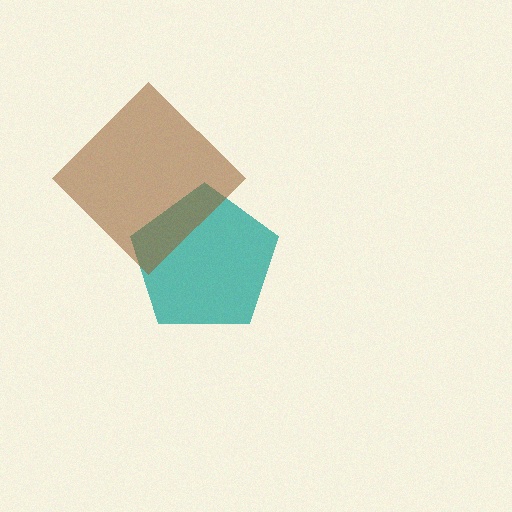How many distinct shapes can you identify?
There are 2 distinct shapes: a teal pentagon, a brown diamond.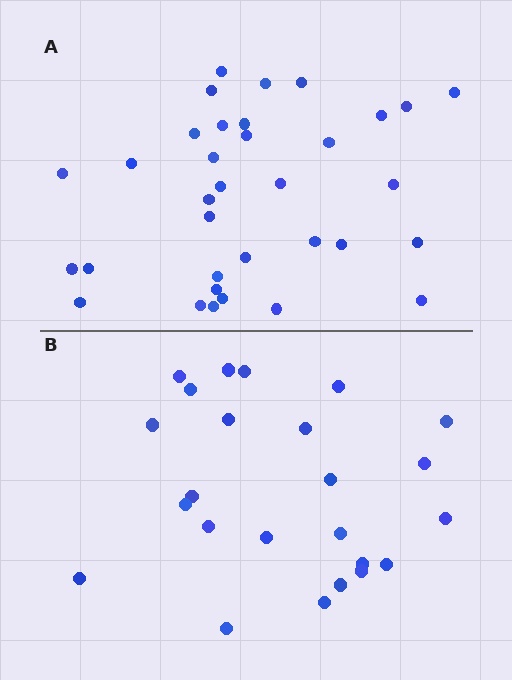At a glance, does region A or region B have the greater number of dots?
Region A (the top region) has more dots.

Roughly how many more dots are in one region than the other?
Region A has roughly 10 or so more dots than region B.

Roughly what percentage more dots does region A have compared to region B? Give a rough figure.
About 40% more.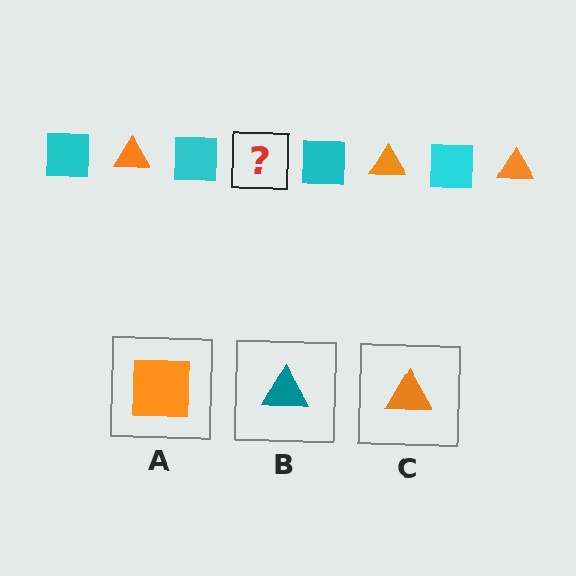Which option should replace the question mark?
Option C.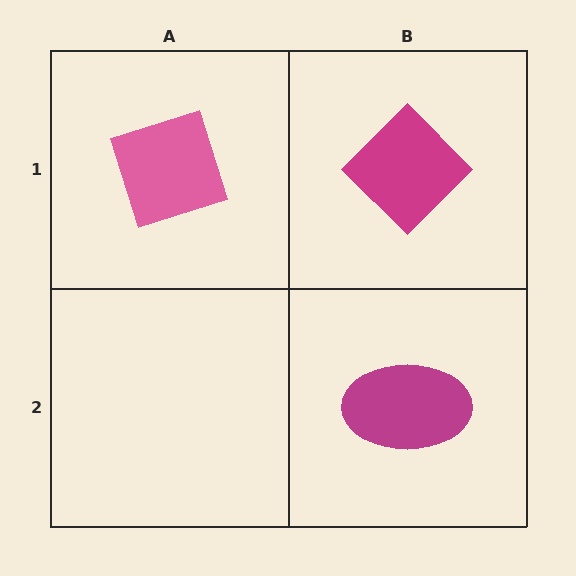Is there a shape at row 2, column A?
No, that cell is empty.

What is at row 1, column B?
A magenta diamond.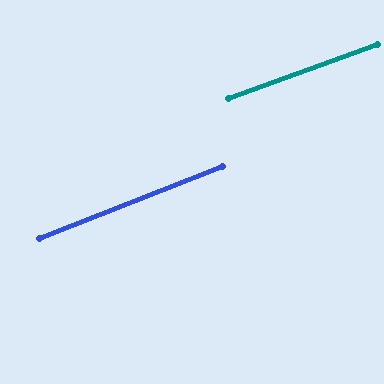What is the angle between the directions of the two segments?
Approximately 1 degree.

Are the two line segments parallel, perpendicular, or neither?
Parallel — their directions differ by only 1.5°.